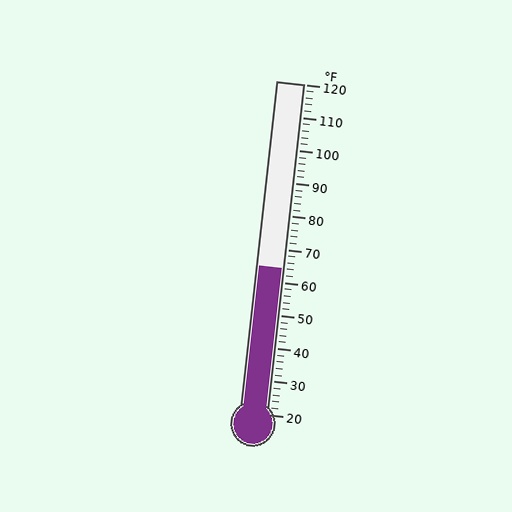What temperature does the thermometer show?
The thermometer shows approximately 64°F.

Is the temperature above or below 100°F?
The temperature is below 100°F.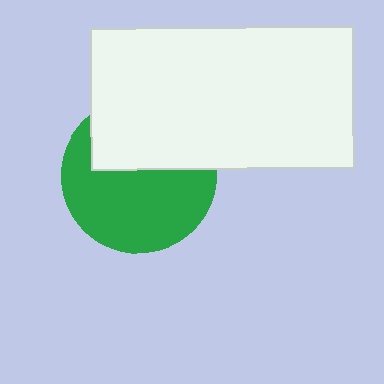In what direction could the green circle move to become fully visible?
The green circle could move down. That would shift it out from behind the white rectangle entirely.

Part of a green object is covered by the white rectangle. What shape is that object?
It is a circle.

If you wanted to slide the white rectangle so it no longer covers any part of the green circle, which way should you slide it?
Slide it up — that is the most direct way to separate the two shapes.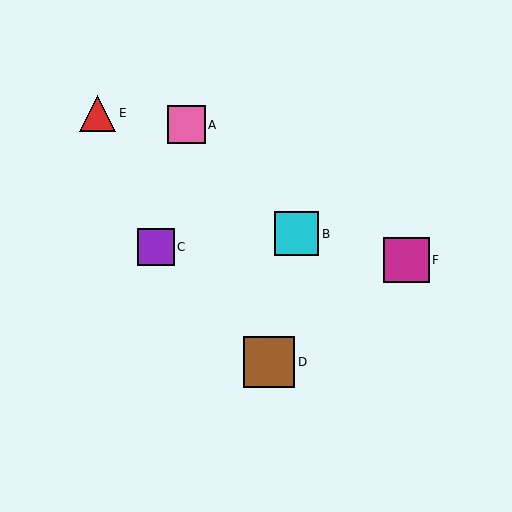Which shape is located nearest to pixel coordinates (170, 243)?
The purple square (labeled C) at (156, 247) is nearest to that location.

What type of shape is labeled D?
Shape D is a brown square.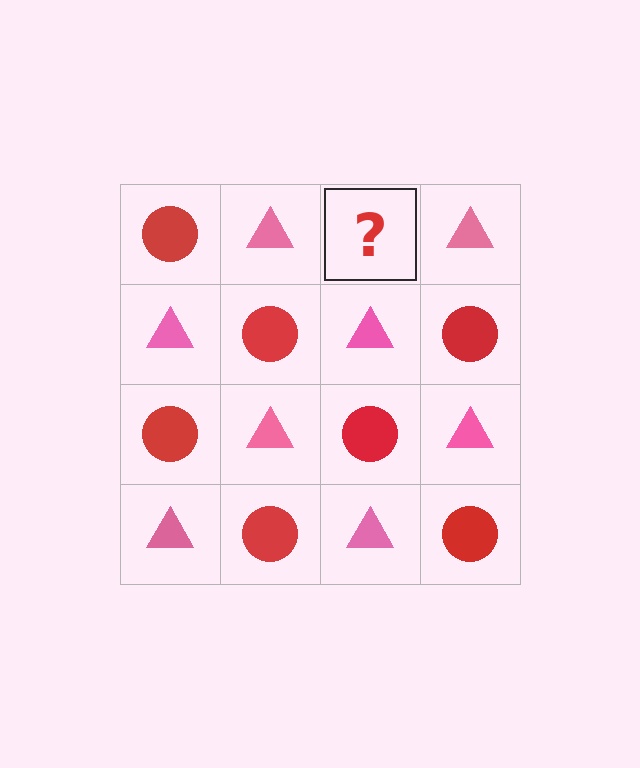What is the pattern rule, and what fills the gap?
The rule is that it alternates red circle and pink triangle in a checkerboard pattern. The gap should be filled with a red circle.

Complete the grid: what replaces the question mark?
The question mark should be replaced with a red circle.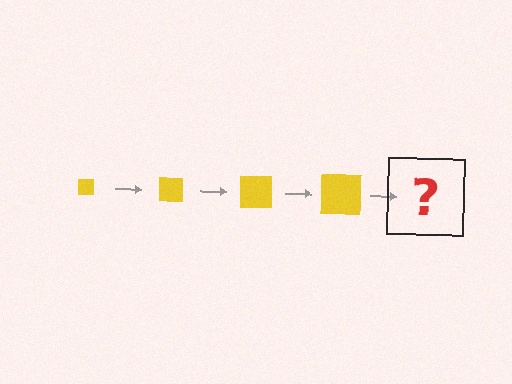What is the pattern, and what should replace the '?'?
The pattern is that the square gets progressively larger each step. The '?' should be a yellow square, larger than the previous one.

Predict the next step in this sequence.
The next step is a yellow square, larger than the previous one.